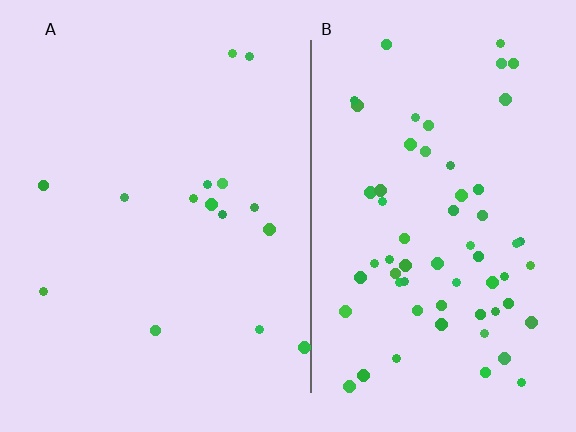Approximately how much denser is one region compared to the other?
Approximately 4.1× — region B over region A.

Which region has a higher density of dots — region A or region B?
B (the right).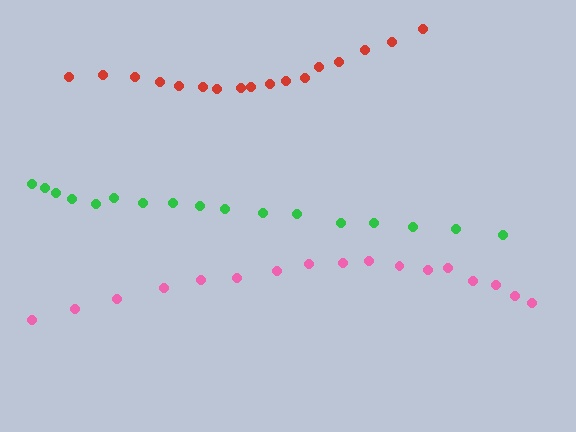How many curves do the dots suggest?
There are 3 distinct paths.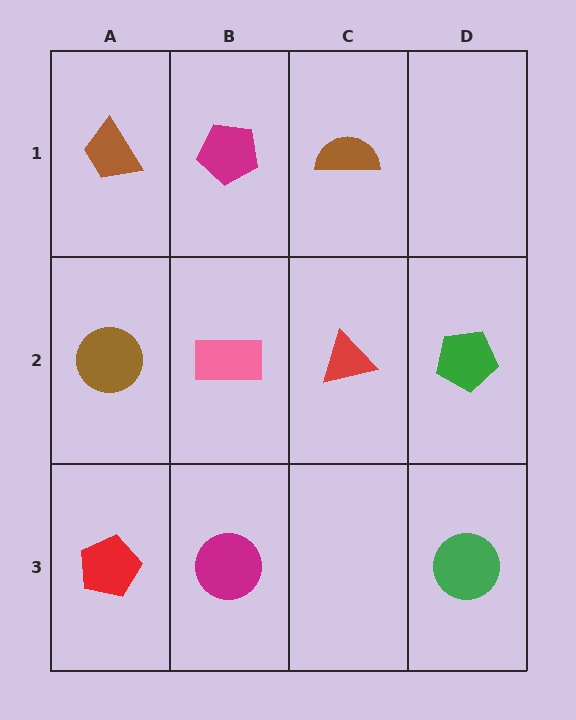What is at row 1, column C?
A brown semicircle.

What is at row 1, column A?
A brown trapezoid.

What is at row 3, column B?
A magenta circle.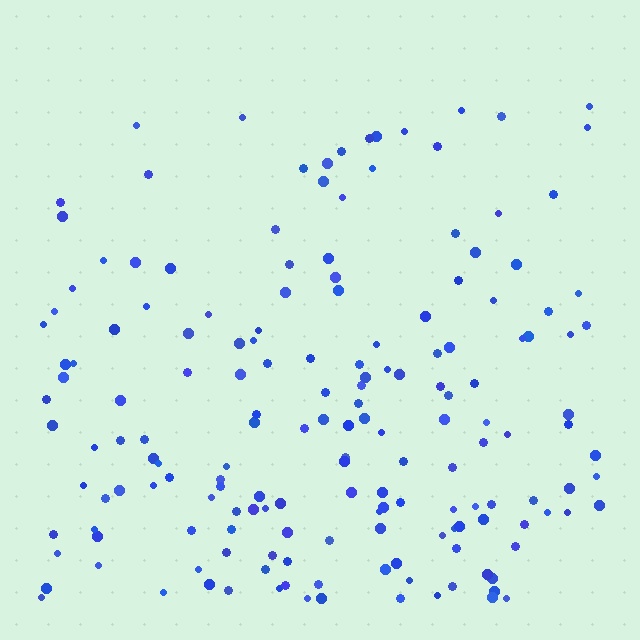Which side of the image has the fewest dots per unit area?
The top.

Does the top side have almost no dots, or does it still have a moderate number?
Still a moderate number, just noticeably fewer than the bottom.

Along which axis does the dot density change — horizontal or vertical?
Vertical.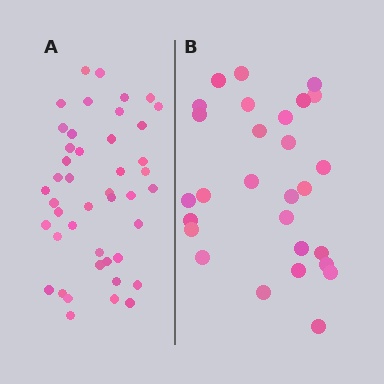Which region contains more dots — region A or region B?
Region A (the left region) has more dots.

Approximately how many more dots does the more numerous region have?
Region A has approximately 15 more dots than region B.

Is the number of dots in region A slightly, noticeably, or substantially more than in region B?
Region A has substantially more. The ratio is roughly 1.6 to 1.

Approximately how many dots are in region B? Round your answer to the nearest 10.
About 30 dots. (The exact count is 28, which rounds to 30.)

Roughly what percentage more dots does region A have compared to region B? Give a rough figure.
About 55% more.